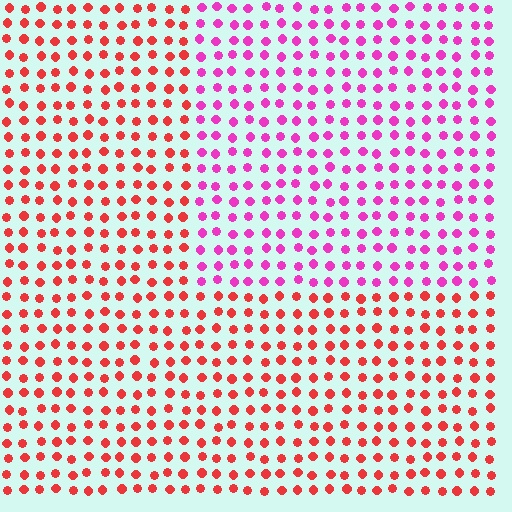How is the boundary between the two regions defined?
The boundary is defined purely by a slight shift in hue (about 46 degrees). Spacing, size, and orientation are identical on both sides.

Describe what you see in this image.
The image is filled with small red elements in a uniform arrangement. A rectangle-shaped region is visible where the elements are tinted to a slightly different hue, forming a subtle color boundary.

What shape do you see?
I see a rectangle.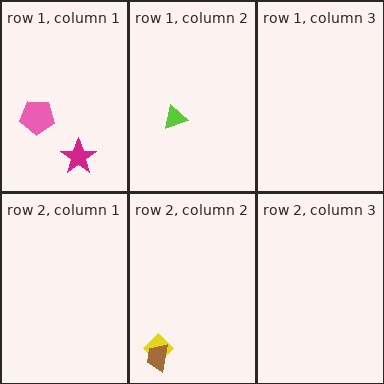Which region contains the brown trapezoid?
The row 2, column 2 region.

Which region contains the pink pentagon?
The row 1, column 1 region.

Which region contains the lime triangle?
The row 1, column 2 region.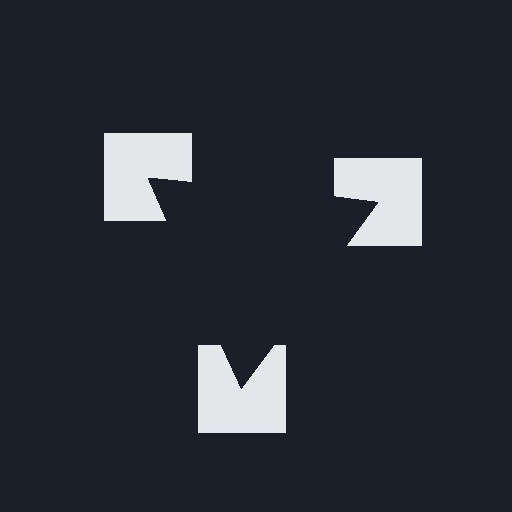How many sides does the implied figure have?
3 sides.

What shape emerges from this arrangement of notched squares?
An illusory triangle — its edges are inferred from the aligned wedge cuts in the notched squares, not physically drawn.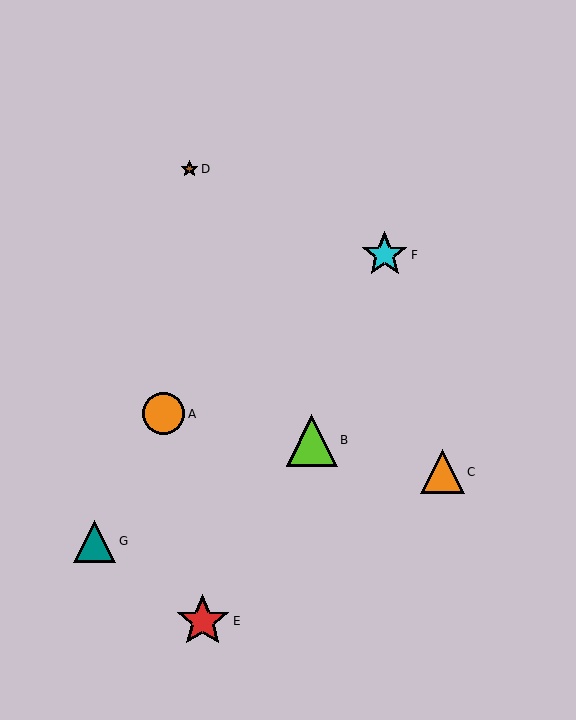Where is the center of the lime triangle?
The center of the lime triangle is at (312, 440).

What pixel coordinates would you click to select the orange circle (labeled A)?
Click at (164, 414) to select the orange circle A.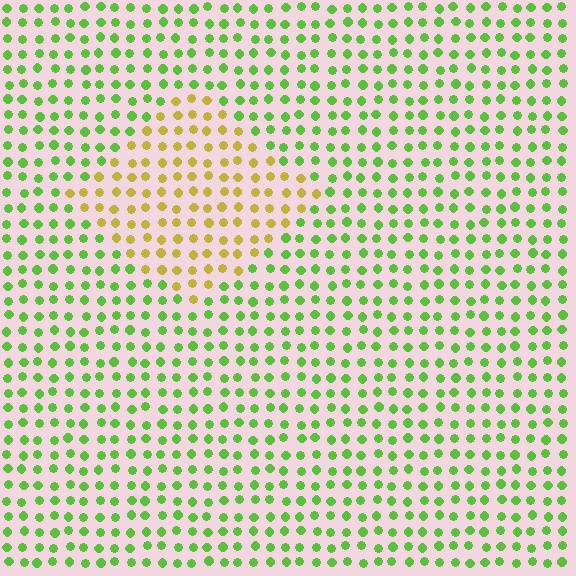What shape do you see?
I see a diamond.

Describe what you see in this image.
The image is filled with small lime elements in a uniform arrangement. A diamond-shaped region is visible where the elements are tinted to a slightly different hue, forming a subtle color boundary.